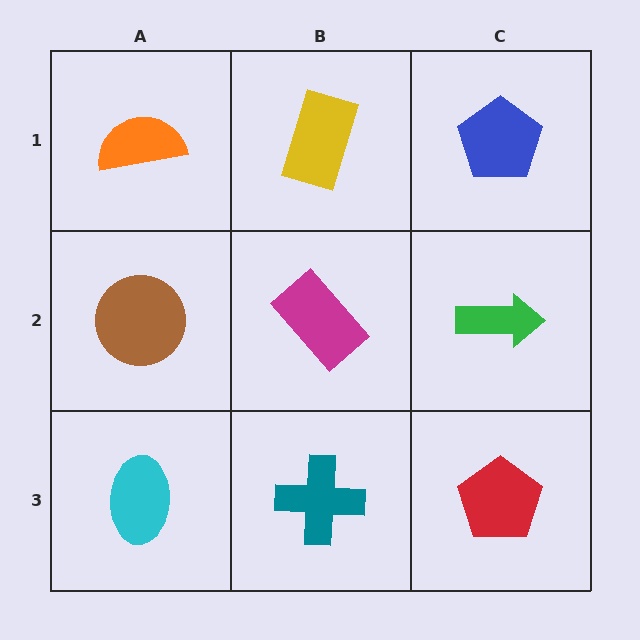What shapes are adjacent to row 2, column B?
A yellow rectangle (row 1, column B), a teal cross (row 3, column B), a brown circle (row 2, column A), a green arrow (row 2, column C).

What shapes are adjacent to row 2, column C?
A blue pentagon (row 1, column C), a red pentagon (row 3, column C), a magenta rectangle (row 2, column B).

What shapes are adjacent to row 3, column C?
A green arrow (row 2, column C), a teal cross (row 3, column B).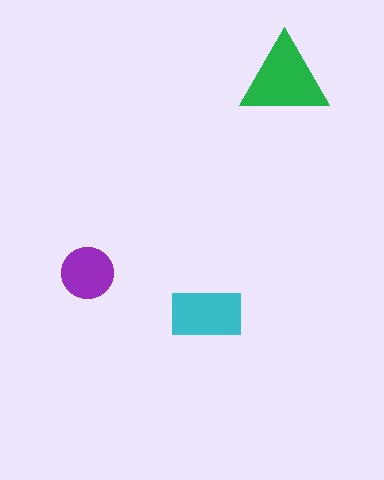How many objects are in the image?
There are 3 objects in the image.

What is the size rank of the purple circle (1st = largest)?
3rd.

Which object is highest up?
The green triangle is topmost.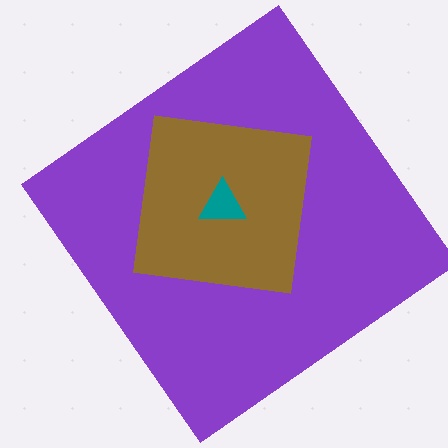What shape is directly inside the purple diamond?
The brown square.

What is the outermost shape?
The purple diamond.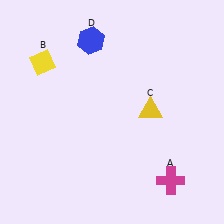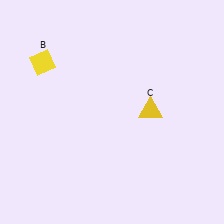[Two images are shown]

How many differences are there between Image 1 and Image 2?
There are 2 differences between the two images.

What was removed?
The magenta cross (A), the blue hexagon (D) were removed in Image 2.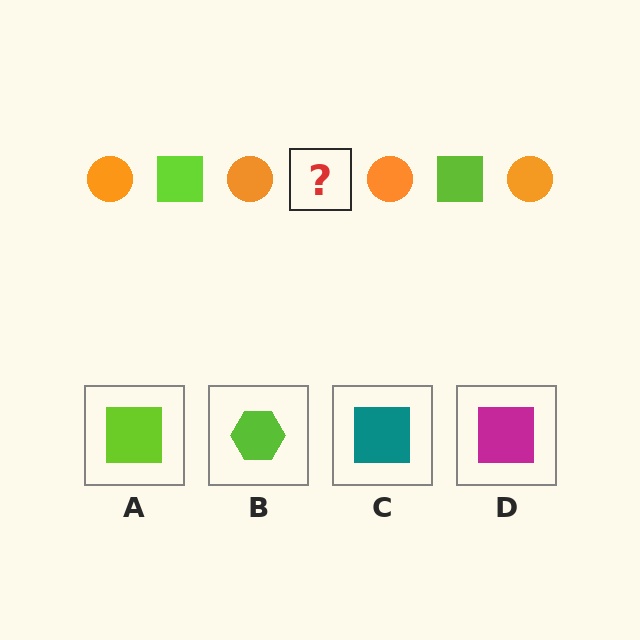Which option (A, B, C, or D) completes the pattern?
A.